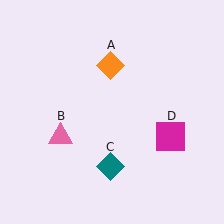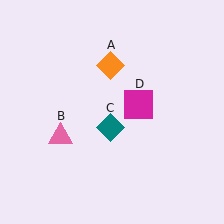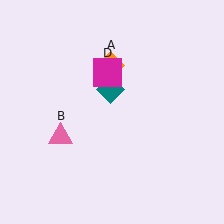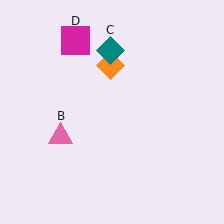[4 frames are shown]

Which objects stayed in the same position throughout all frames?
Orange diamond (object A) and pink triangle (object B) remained stationary.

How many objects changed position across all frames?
2 objects changed position: teal diamond (object C), magenta square (object D).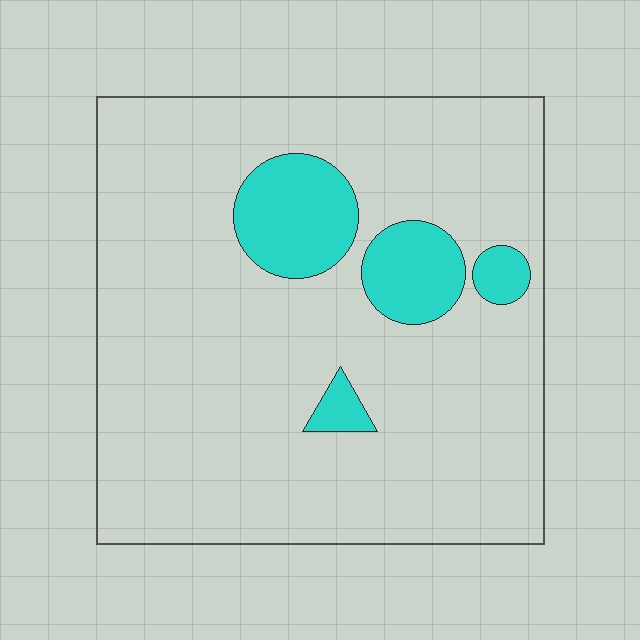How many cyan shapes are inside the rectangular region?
4.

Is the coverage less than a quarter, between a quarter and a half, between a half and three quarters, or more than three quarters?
Less than a quarter.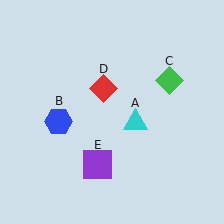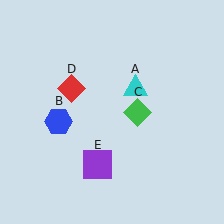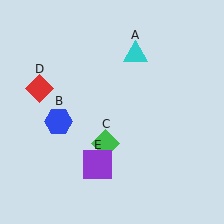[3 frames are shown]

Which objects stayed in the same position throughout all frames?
Blue hexagon (object B) and purple square (object E) remained stationary.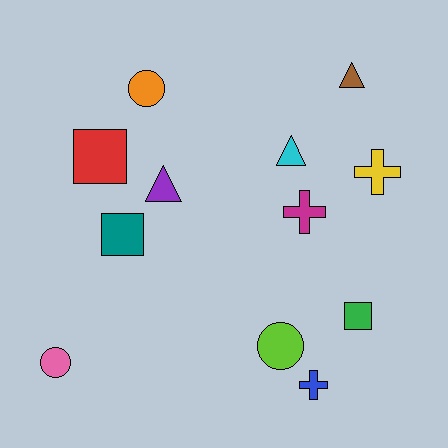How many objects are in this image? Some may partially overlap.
There are 12 objects.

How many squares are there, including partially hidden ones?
There are 3 squares.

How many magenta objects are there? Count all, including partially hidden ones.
There is 1 magenta object.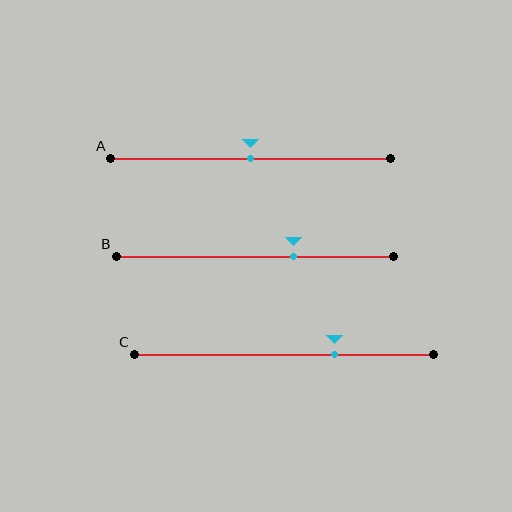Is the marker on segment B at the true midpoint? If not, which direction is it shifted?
No, the marker on segment B is shifted to the right by about 14% of the segment length.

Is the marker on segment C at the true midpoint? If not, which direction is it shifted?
No, the marker on segment C is shifted to the right by about 17% of the segment length.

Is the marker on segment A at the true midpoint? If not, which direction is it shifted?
Yes, the marker on segment A is at the true midpoint.